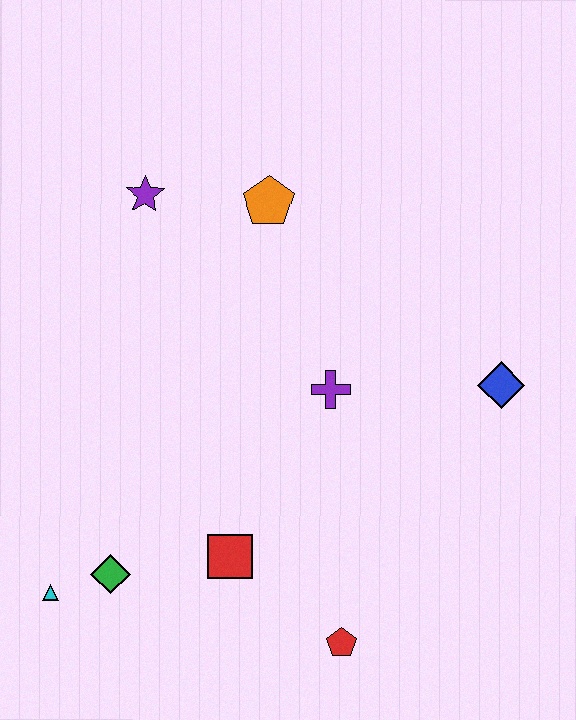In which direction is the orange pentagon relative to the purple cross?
The orange pentagon is above the purple cross.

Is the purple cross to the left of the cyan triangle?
No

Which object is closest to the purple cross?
The blue diamond is closest to the purple cross.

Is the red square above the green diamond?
Yes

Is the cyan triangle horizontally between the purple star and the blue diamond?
No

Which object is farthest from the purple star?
The red pentagon is farthest from the purple star.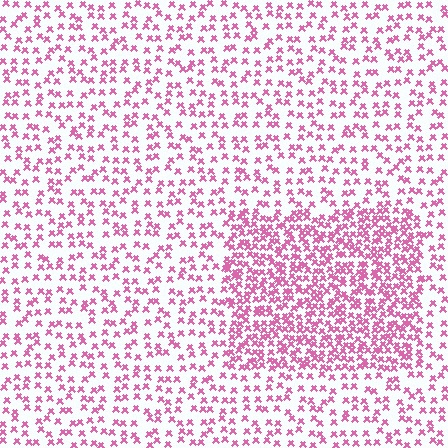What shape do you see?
I see a rectangle.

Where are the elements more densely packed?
The elements are more densely packed inside the rectangle boundary.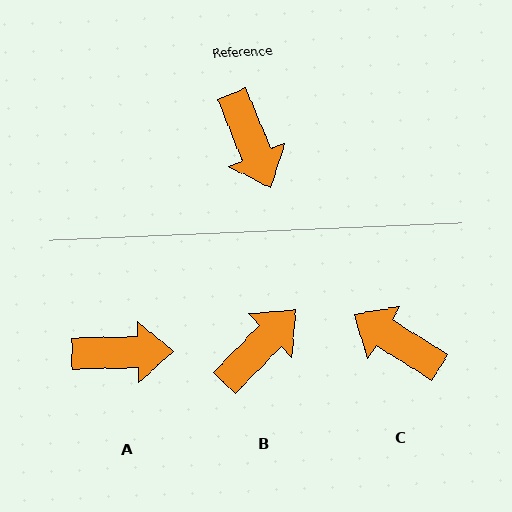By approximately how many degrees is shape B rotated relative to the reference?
Approximately 113 degrees counter-clockwise.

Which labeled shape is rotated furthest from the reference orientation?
C, about 145 degrees away.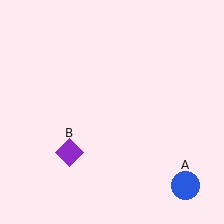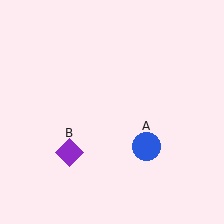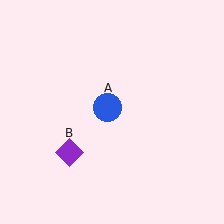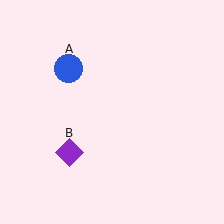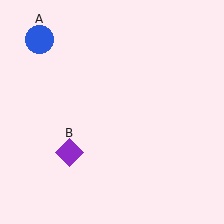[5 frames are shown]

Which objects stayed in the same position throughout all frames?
Purple diamond (object B) remained stationary.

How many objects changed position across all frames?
1 object changed position: blue circle (object A).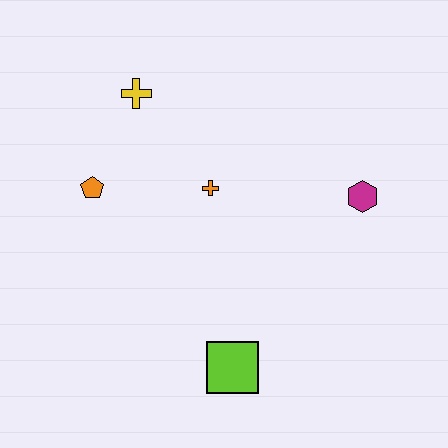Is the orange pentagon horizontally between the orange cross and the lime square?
No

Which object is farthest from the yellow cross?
The lime square is farthest from the yellow cross.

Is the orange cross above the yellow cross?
No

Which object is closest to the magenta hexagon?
The orange cross is closest to the magenta hexagon.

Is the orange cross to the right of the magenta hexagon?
No